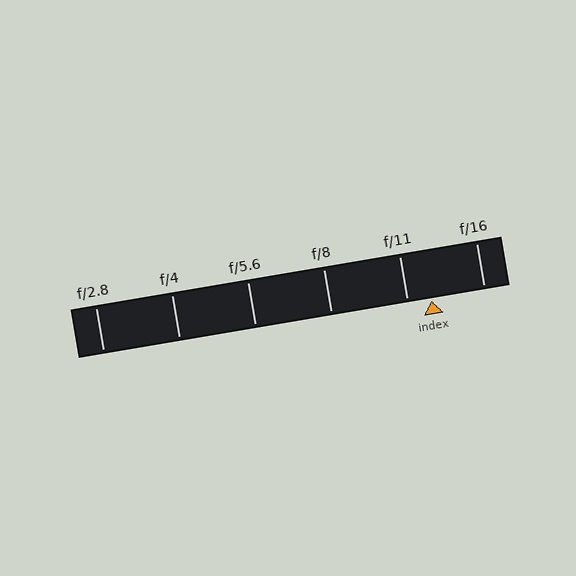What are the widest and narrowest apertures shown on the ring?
The widest aperture shown is f/2.8 and the narrowest is f/16.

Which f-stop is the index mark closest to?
The index mark is closest to f/11.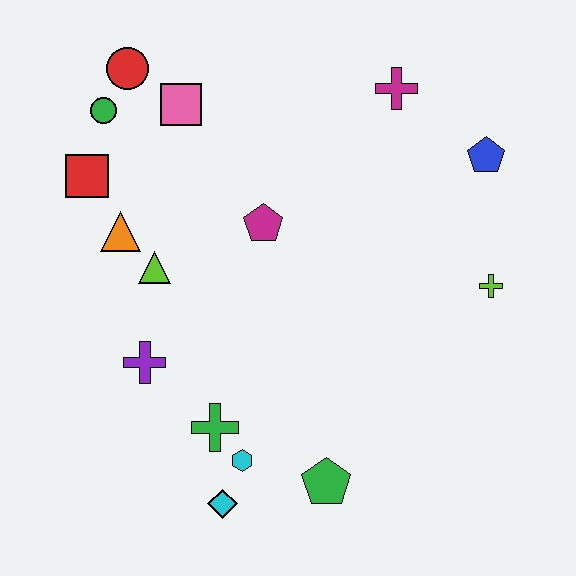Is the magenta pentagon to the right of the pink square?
Yes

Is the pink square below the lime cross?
No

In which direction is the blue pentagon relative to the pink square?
The blue pentagon is to the right of the pink square.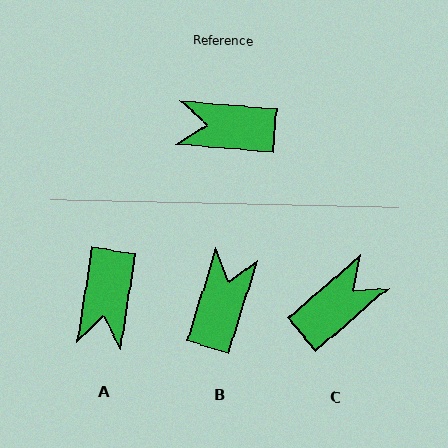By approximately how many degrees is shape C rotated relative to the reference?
Approximately 134 degrees clockwise.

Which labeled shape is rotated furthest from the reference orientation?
C, about 134 degrees away.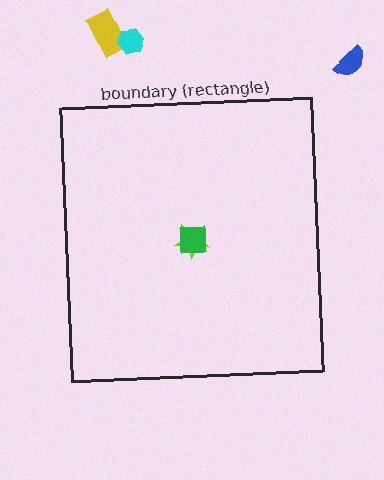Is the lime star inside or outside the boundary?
Inside.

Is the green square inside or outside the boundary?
Inside.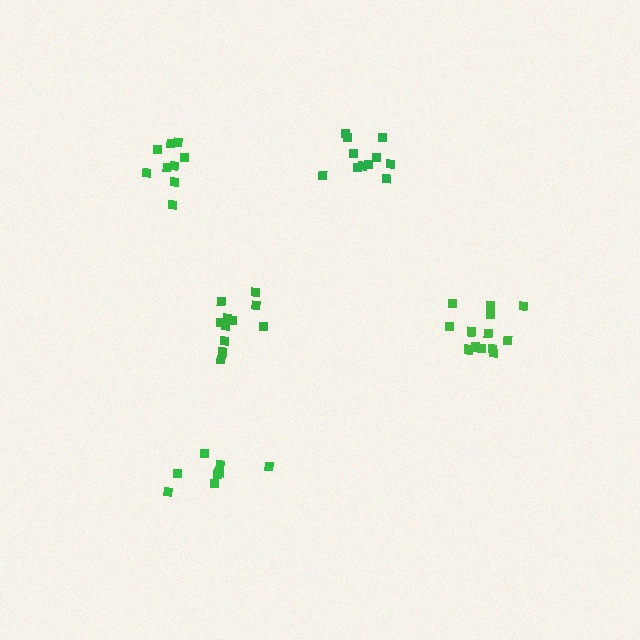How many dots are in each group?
Group 1: 11 dots, Group 2: 11 dots, Group 3: 8 dots, Group 4: 13 dots, Group 5: 9 dots (52 total).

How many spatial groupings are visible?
There are 5 spatial groupings.